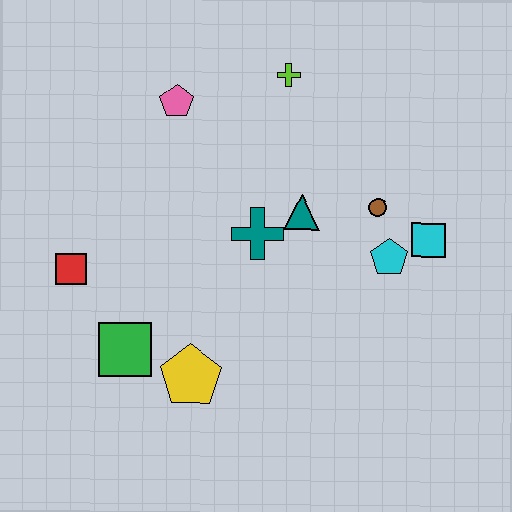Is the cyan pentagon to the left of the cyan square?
Yes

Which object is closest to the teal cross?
The teal triangle is closest to the teal cross.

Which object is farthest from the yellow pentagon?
The lime cross is farthest from the yellow pentagon.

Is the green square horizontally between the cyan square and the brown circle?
No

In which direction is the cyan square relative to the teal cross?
The cyan square is to the right of the teal cross.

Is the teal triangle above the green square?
Yes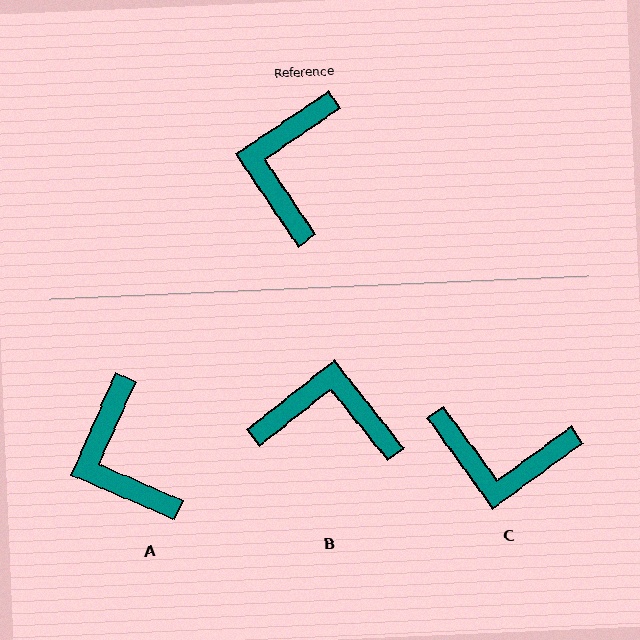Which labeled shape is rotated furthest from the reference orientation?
C, about 92 degrees away.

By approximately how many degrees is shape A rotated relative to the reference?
Approximately 33 degrees counter-clockwise.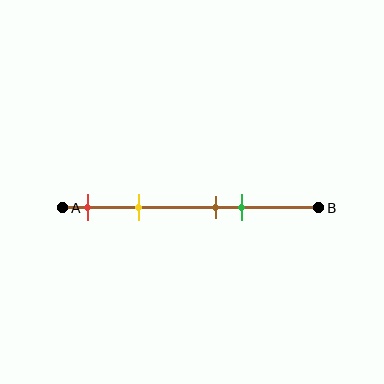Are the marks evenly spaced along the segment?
No, the marks are not evenly spaced.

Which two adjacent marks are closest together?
The brown and green marks are the closest adjacent pair.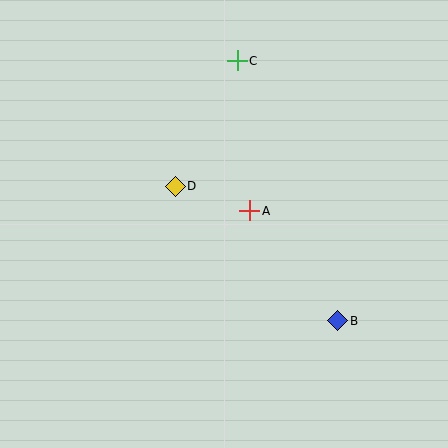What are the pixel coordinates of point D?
Point D is at (175, 186).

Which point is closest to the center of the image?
Point A at (250, 211) is closest to the center.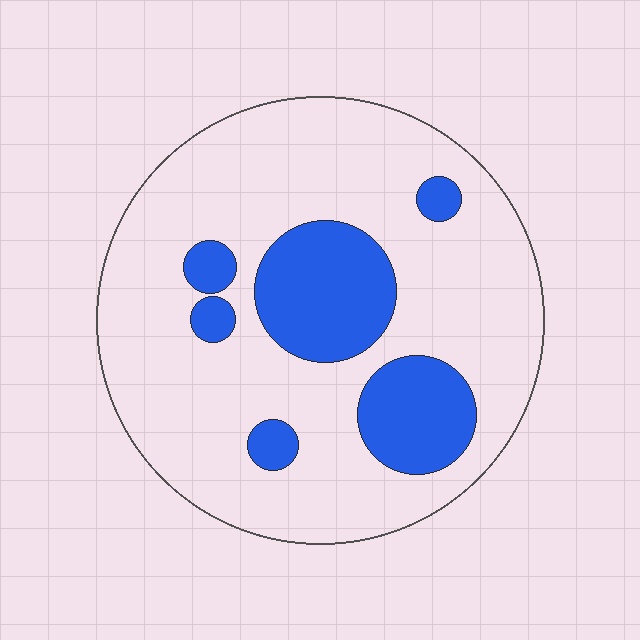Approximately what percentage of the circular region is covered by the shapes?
Approximately 20%.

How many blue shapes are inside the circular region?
6.